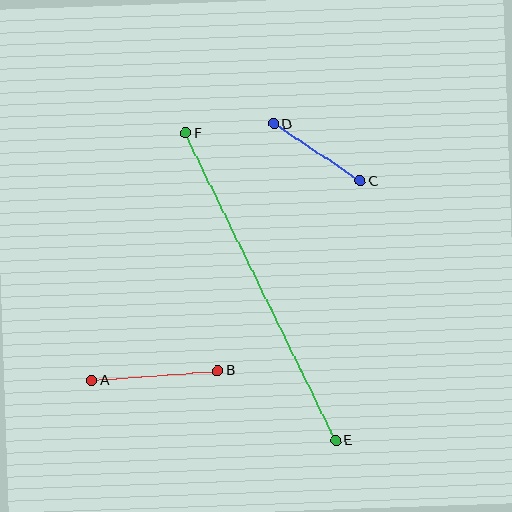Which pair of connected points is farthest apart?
Points E and F are farthest apart.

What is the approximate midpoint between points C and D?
The midpoint is at approximately (317, 152) pixels.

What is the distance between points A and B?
The distance is approximately 126 pixels.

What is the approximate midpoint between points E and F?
The midpoint is at approximately (261, 287) pixels.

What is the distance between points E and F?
The distance is approximately 343 pixels.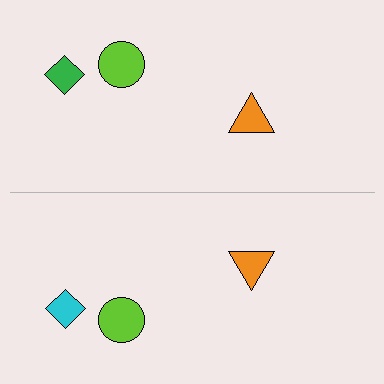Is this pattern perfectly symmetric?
No, the pattern is not perfectly symmetric. The cyan diamond on the bottom side breaks the symmetry — its mirror counterpart is green.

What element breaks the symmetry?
The cyan diamond on the bottom side breaks the symmetry — its mirror counterpart is green.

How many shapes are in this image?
There are 6 shapes in this image.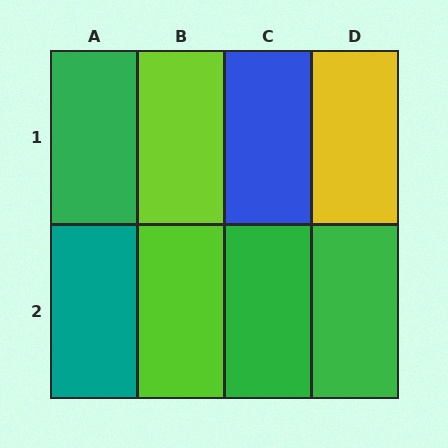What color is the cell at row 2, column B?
Lime.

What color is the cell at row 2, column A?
Teal.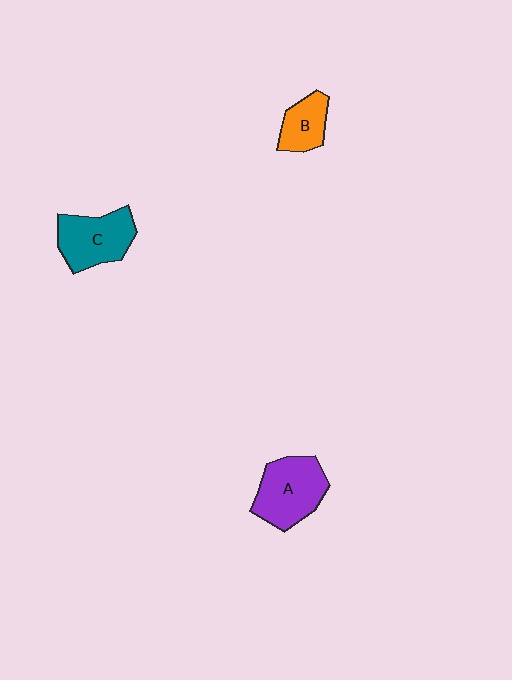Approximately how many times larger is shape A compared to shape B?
Approximately 1.8 times.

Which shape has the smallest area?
Shape B (orange).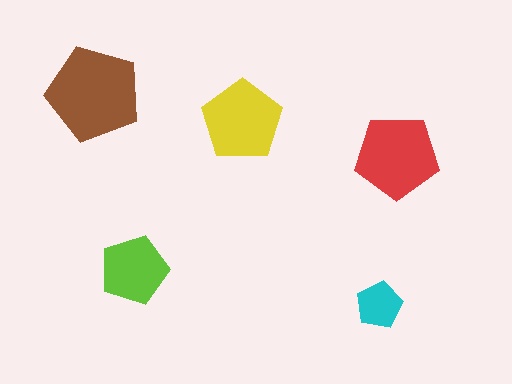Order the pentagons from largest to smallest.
the brown one, the red one, the yellow one, the lime one, the cyan one.